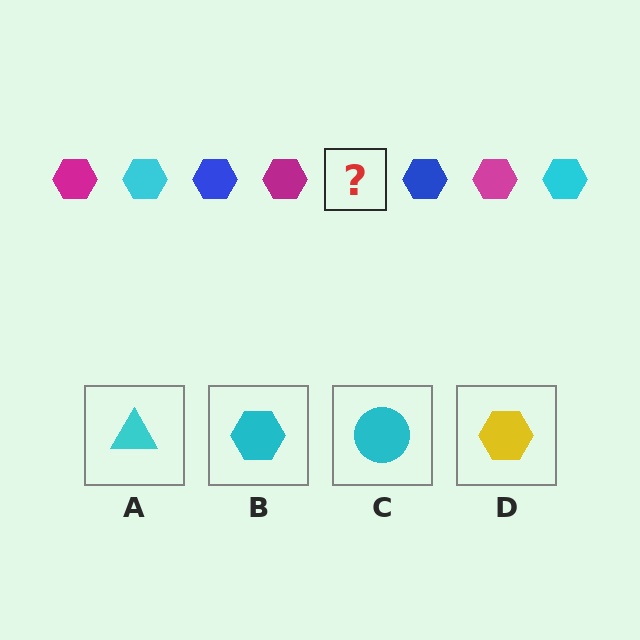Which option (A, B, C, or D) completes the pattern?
B.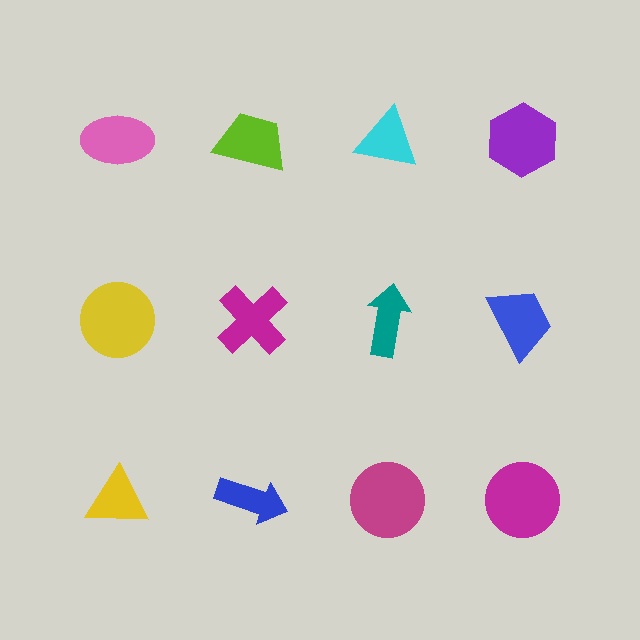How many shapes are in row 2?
4 shapes.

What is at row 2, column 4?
A blue trapezoid.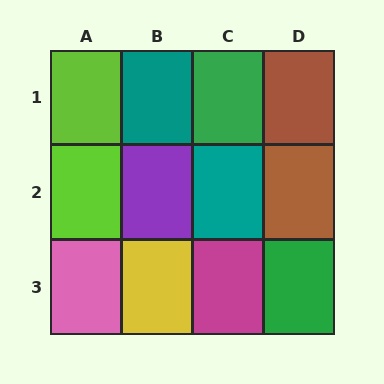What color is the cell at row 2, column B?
Purple.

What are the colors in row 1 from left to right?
Lime, teal, green, brown.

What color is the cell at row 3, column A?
Pink.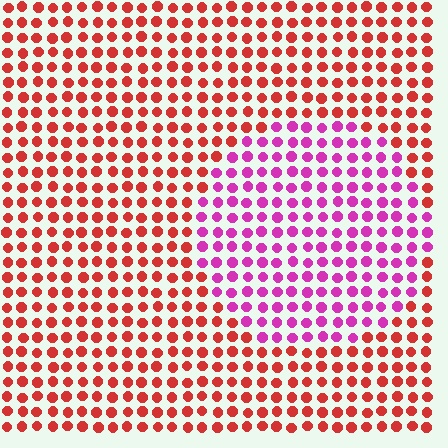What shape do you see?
I see a circle.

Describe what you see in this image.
The image is filled with small red elements in a uniform arrangement. A circle-shaped region is visible where the elements are tinted to a slightly different hue, forming a subtle color boundary.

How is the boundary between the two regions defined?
The boundary is defined purely by a slight shift in hue (about 49 degrees). Spacing, size, and orientation are identical on both sides.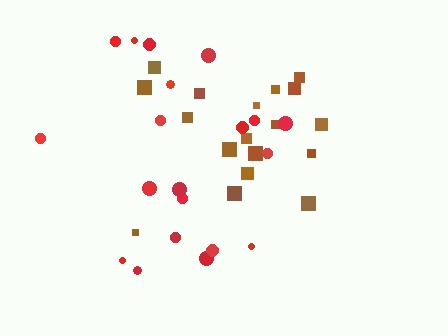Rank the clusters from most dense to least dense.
brown, red.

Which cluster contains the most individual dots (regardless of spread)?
Red (20).